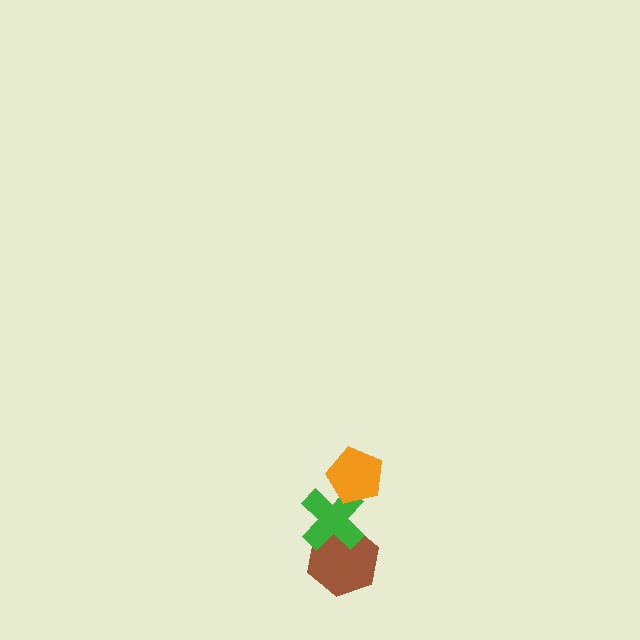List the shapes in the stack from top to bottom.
From top to bottom: the orange pentagon, the green cross, the brown hexagon.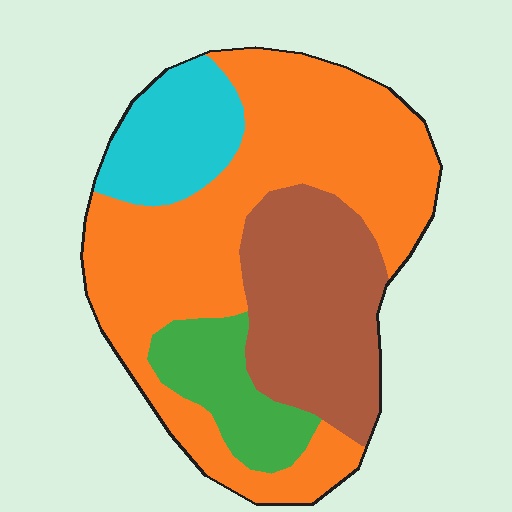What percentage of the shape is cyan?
Cyan takes up about one eighth (1/8) of the shape.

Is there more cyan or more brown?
Brown.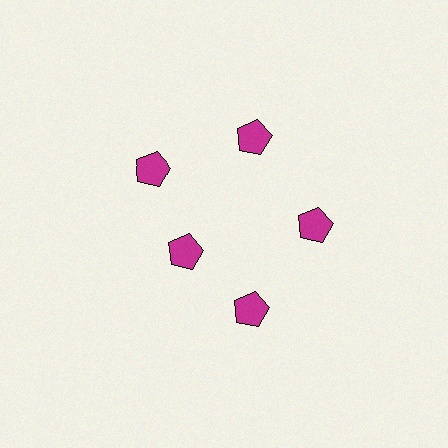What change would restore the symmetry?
The symmetry would be restored by moving it outward, back onto the ring so that all 5 pentagons sit at equal angles and equal distance from the center.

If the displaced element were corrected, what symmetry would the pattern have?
It would have 5-fold rotational symmetry — the pattern would map onto itself every 72 degrees.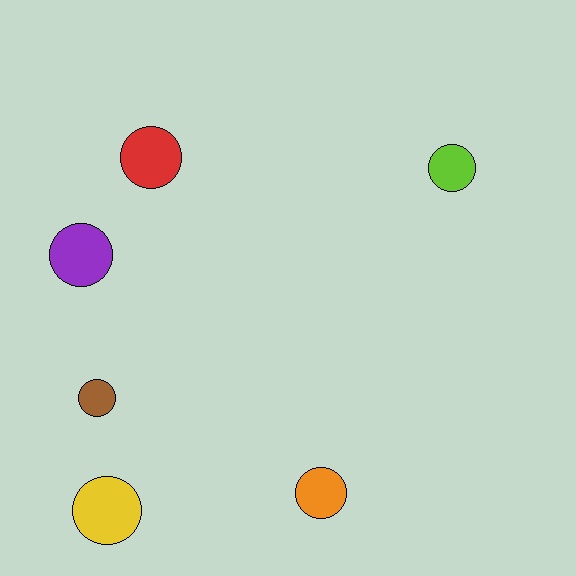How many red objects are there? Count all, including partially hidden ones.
There is 1 red object.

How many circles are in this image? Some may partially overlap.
There are 6 circles.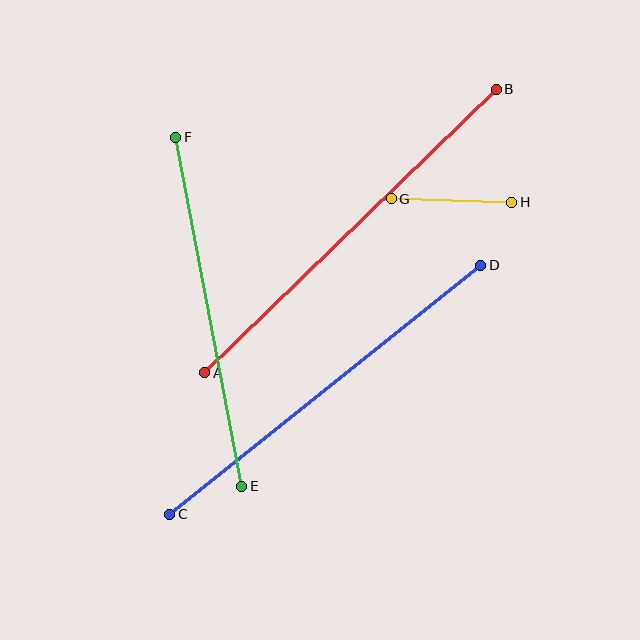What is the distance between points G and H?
The distance is approximately 121 pixels.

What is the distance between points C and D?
The distance is approximately 399 pixels.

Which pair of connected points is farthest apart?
Points A and B are farthest apart.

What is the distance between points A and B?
The distance is approximately 407 pixels.